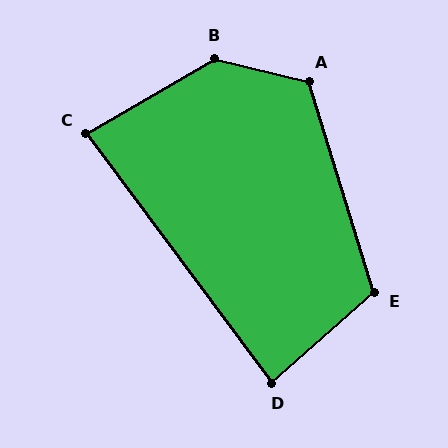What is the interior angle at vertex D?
Approximately 86 degrees (approximately right).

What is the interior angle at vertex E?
Approximately 114 degrees (obtuse).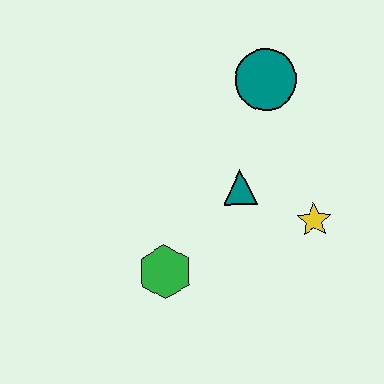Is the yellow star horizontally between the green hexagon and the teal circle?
No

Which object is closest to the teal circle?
The teal triangle is closest to the teal circle.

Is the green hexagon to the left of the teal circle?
Yes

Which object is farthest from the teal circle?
The green hexagon is farthest from the teal circle.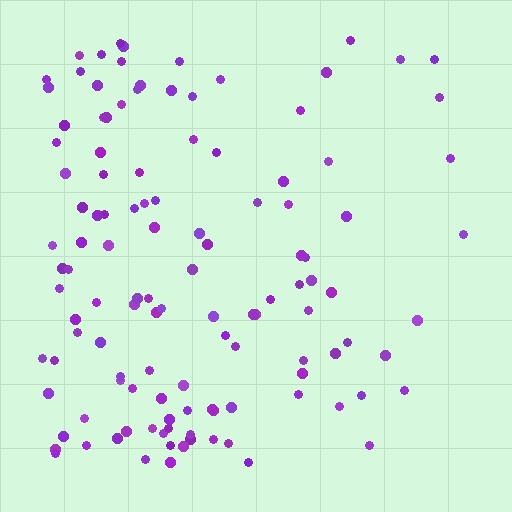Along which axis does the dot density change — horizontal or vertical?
Horizontal.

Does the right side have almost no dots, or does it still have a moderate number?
Still a moderate number, just noticeably fewer than the left.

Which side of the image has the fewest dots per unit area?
The right.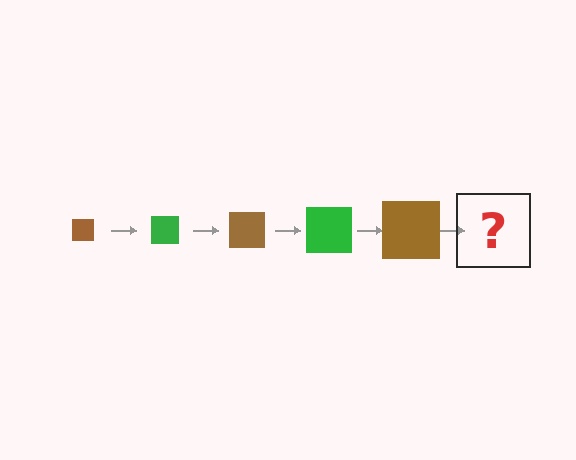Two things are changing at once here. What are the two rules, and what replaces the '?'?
The two rules are that the square grows larger each step and the color cycles through brown and green. The '?' should be a green square, larger than the previous one.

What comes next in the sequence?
The next element should be a green square, larger than the previous one.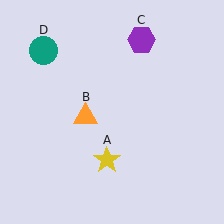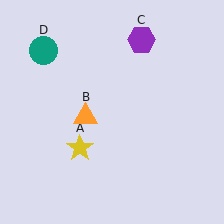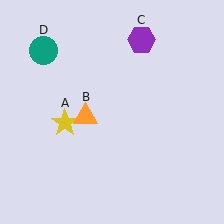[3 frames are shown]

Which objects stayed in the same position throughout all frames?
Orange triangle (object B) and purple hexagon (object C) and teal circle (object D) remained stationary.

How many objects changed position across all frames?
1 object changed position: yellow star (object A).